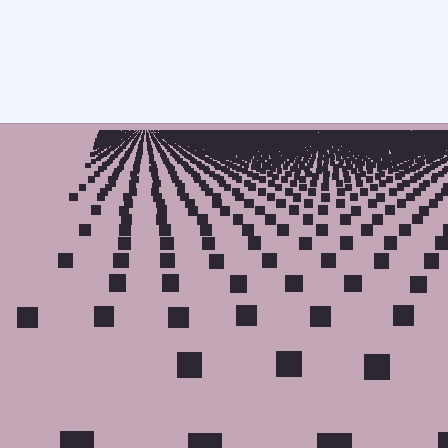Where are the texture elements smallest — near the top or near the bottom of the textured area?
Near the top.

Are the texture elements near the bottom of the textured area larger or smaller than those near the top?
Larger. Near the bottom, elements are closer to the viewer and appear at a bigger on-screen size.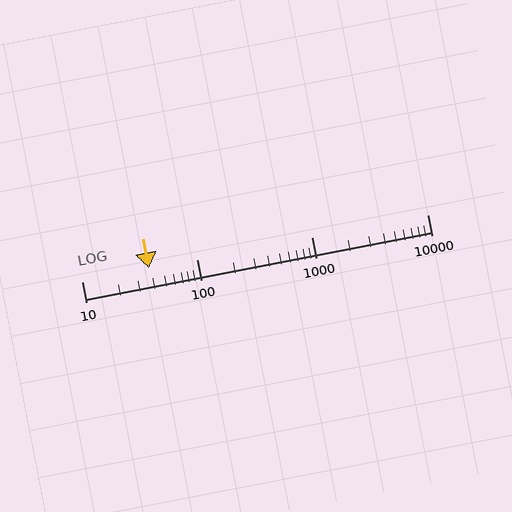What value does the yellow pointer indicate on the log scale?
The pointer indicates approximately 38.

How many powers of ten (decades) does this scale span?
The scale spans 3 decades, from 10 to 10000.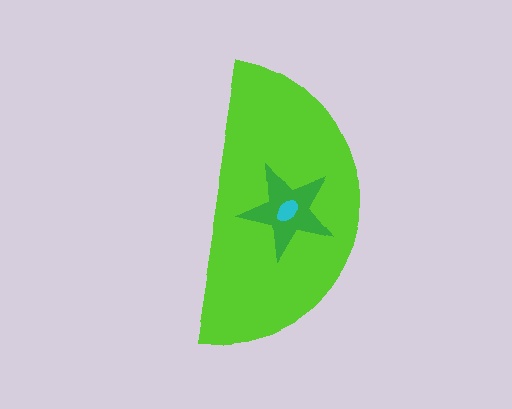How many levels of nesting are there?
3.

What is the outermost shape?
The lime semicircle.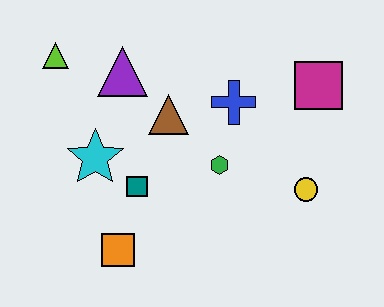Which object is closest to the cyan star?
The teal square is closest to the cyan star.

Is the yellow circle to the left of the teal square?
No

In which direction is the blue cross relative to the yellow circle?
The blue cross is above the yellow circle.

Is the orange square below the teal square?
Yes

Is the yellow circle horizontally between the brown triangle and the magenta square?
Yes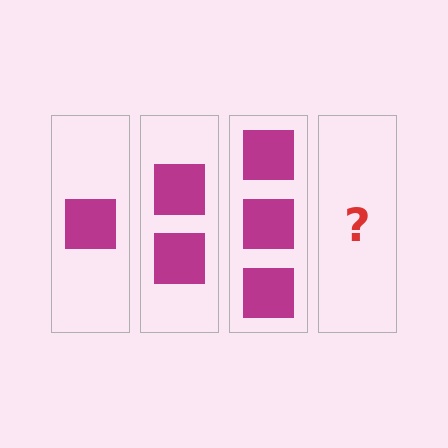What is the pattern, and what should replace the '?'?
The pattern is that each step adds one more square. The '?' should be 4 squares.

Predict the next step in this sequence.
The next step is 4 squares.